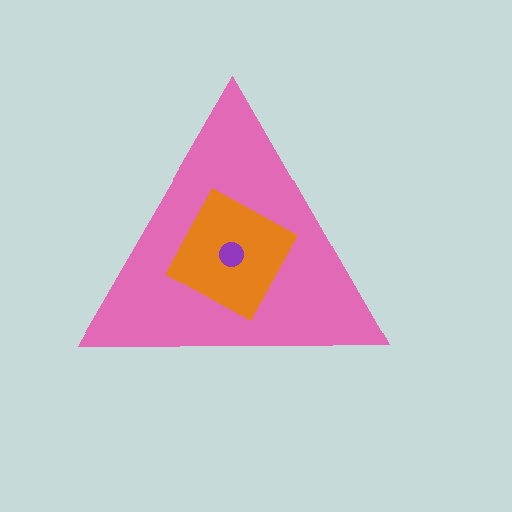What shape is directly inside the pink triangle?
The orange square.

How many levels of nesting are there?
3.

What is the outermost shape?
The pink triangle.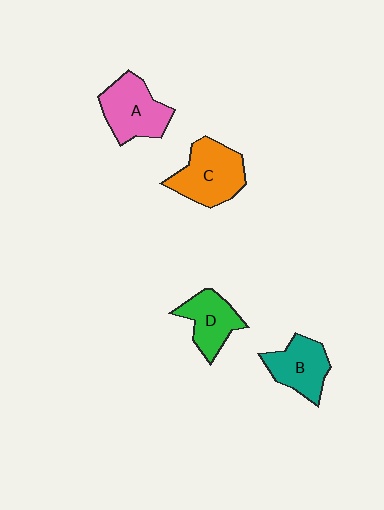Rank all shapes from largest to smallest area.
From largest to smallest: C (orange), A (pink), B (teal), D (green).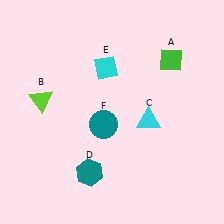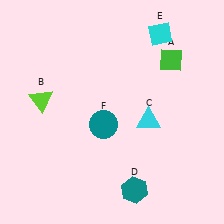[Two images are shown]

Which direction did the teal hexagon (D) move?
The teal hexagon (D) moved right.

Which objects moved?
The objects that moved are: the teal hexagon (D), the cyan diamond (E).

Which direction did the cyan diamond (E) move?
The cyan diamond (E) moved right.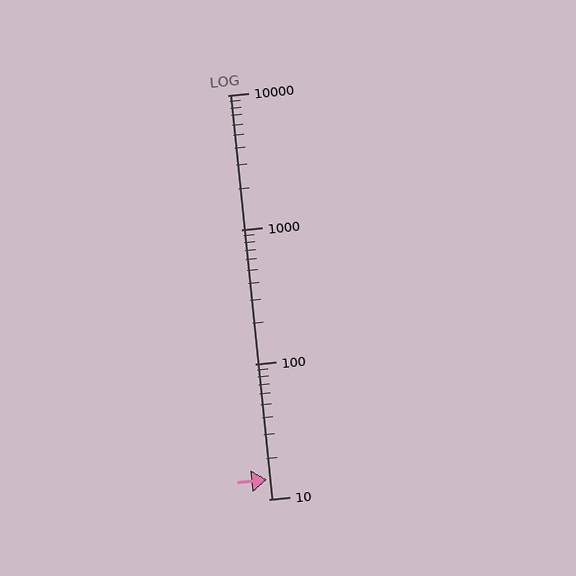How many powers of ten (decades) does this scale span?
The scale spans 3 decades, from 10 to 10000.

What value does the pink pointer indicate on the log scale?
The pointer indicates approximately 14.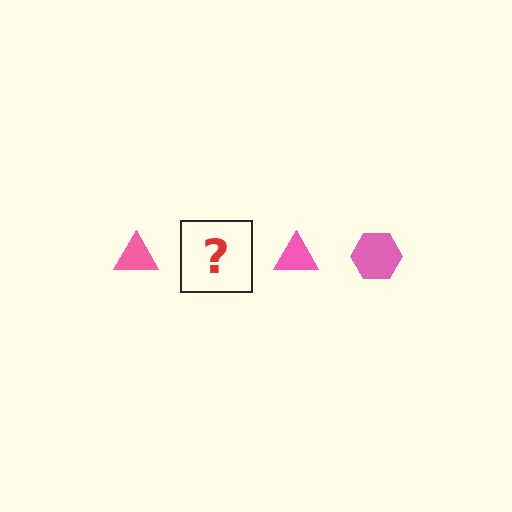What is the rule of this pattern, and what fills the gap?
The rule is that the pattern cycles through triangle, hexagon shapes in pink. The gap should be filled with a pink hexagon.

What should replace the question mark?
The question mark should be replaced with a pink hexagon.